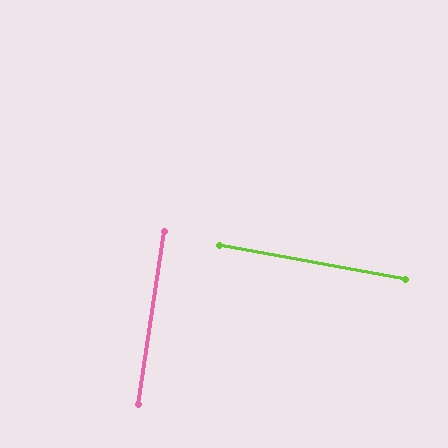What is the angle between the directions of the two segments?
Approximately 88 degrees.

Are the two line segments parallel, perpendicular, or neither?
Perpendicular — they meet at approximately 88°.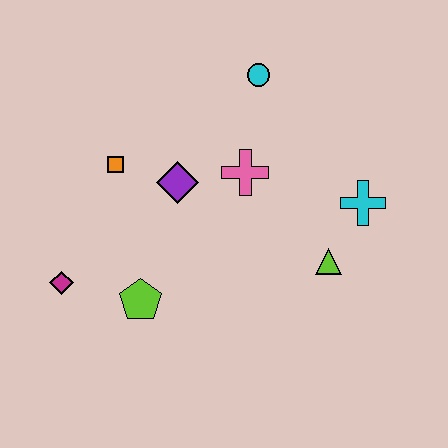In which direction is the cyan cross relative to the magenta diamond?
The cyan cross is to the right of the magenta diamond.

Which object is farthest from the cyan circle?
The magenta diamond is farthest from the cyan circle.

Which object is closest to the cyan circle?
The pink cross is closest to the cyan circle.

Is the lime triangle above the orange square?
No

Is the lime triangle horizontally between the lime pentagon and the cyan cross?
Yes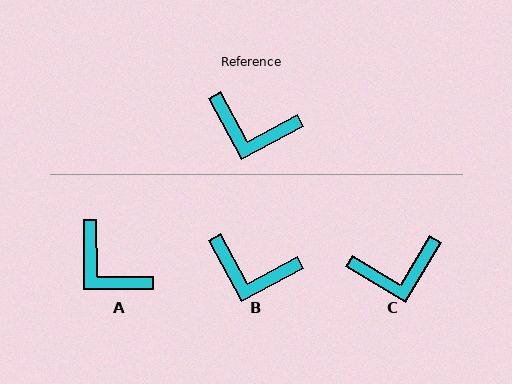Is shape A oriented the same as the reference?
No, it is off by about 28 degrees.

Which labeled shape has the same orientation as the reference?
B.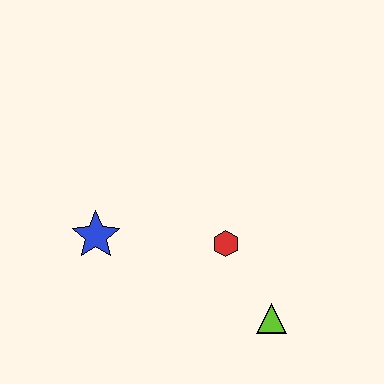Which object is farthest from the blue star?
The lime triangle is farthest from the blue star.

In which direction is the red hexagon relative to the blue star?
The red hexagon is to the right of the blue star.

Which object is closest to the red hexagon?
The lime triangle is closest to the red hexagon.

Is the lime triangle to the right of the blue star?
Yes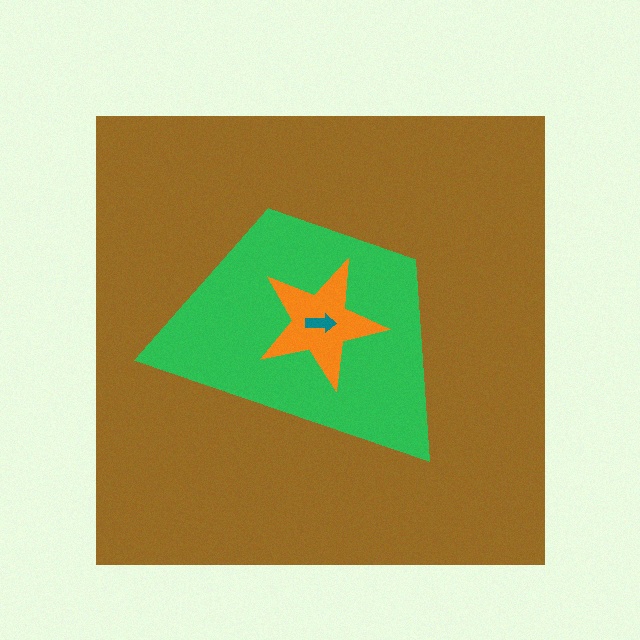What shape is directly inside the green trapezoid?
The orange star.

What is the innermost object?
The teal arrow.